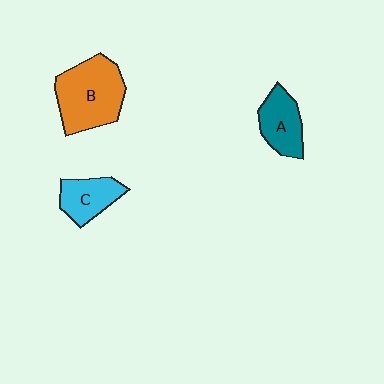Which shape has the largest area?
Shape B (orange).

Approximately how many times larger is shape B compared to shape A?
Approximately 1.7 times.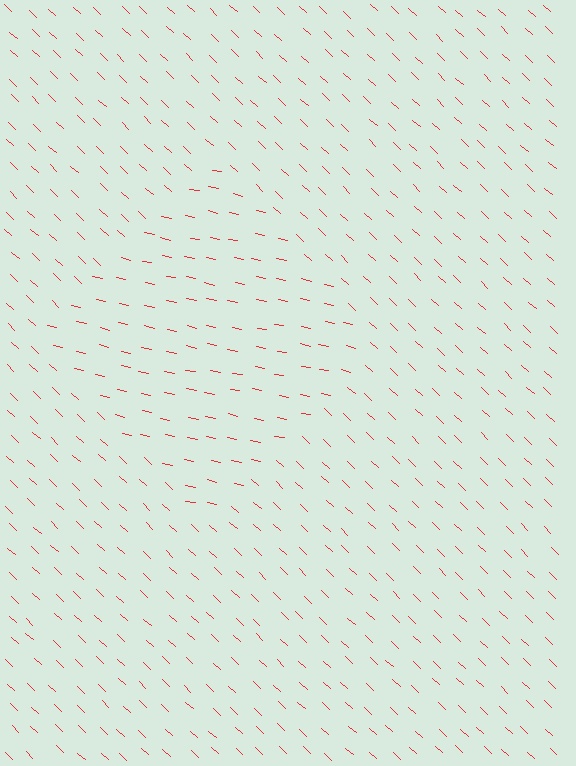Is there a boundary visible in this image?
Yes, there is a texture boundary formed by a change in line orientation.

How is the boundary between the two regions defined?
The boundary is defined purely by a change in line orientation (approximately 31 degrees difference). All lines are the same color and thickness.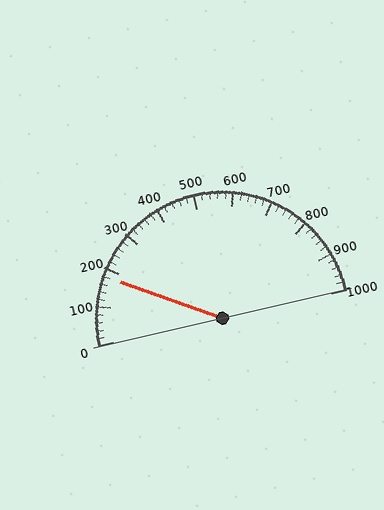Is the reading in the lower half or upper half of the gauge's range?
The reading is in the lower half of the range (0 to 1000).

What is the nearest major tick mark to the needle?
The nearest major tick mark is 200.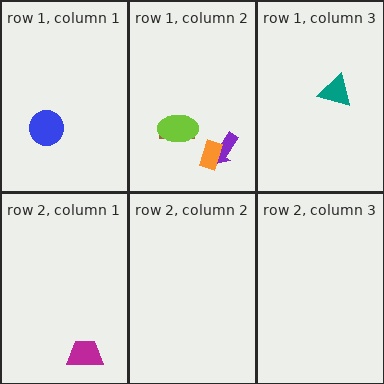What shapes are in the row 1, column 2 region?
The purple arrow, the brown semicircle, the lime ellipse, the orange rectangle.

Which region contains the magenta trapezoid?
The row 2, column 1 region.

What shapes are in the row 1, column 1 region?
The blue circle.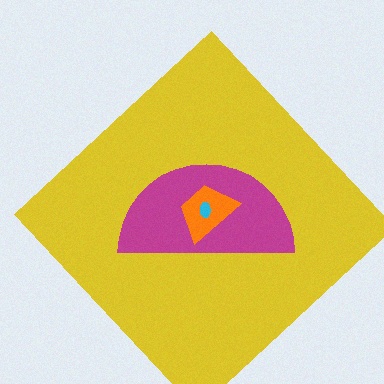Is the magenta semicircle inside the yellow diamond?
Yes.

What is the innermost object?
The cyan ellipse.